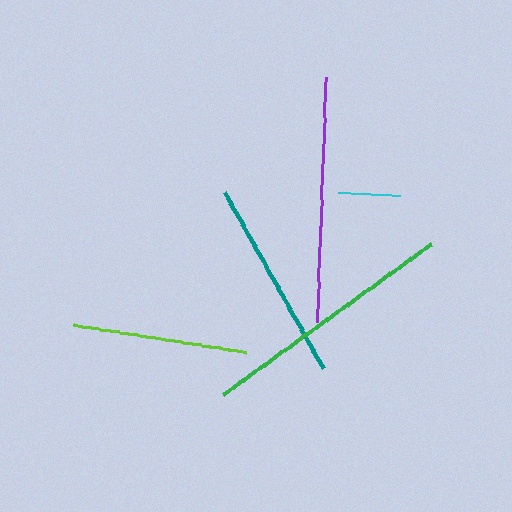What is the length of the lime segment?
The lime segment is approximately 175 pixels long.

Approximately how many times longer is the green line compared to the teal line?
The green line is approximately 1.3 times the length of the teal line.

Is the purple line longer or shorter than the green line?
The green line is longer than the purple line.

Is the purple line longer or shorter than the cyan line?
The purple line is longer than the cyan line.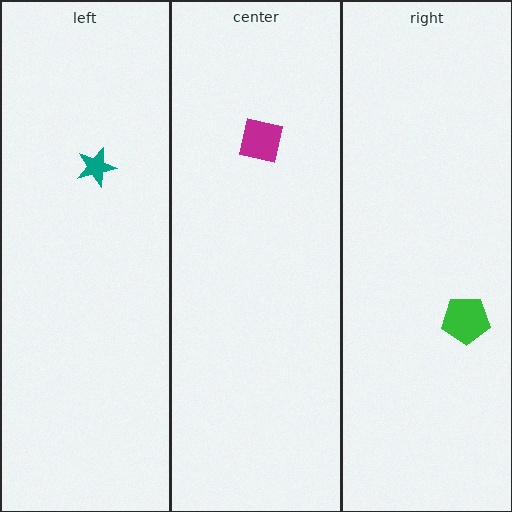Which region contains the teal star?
The left region.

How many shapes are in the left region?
1.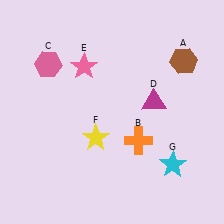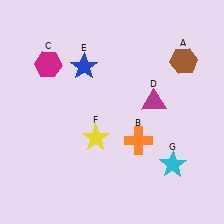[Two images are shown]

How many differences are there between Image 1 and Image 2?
There are 2 differences between the two images.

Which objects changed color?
C changed from pink to magenta. E changed from pink to blue.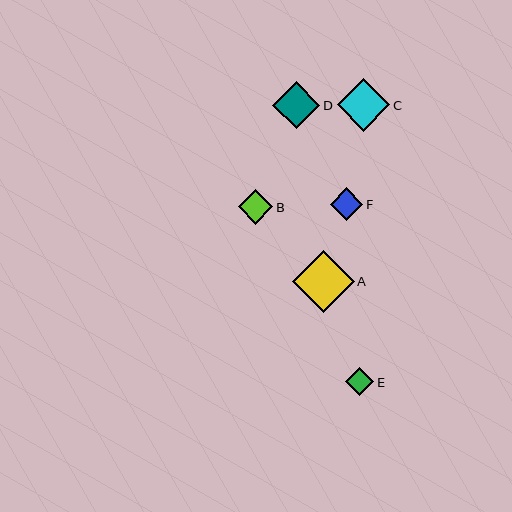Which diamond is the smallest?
Diamond E is the smallest with a size of approximately 28 pixels.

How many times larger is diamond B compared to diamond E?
Diamond B is approximately 1.2 times the size of diamond E.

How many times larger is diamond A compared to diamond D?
Diamond A is approximately 1.3 times the size of diamond D.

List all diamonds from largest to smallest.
From largest to smallest: A, C, D, B, F, E.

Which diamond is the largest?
Diamond A is the largest with a size of approximately 62 pixels.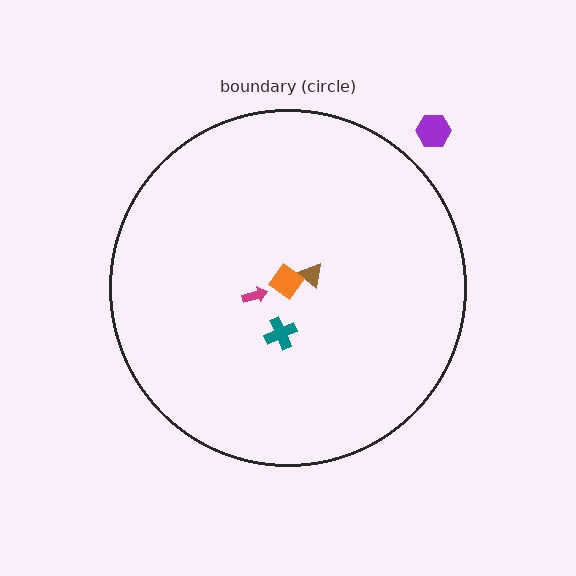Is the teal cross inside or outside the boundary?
Inside.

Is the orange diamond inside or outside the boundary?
Inside.